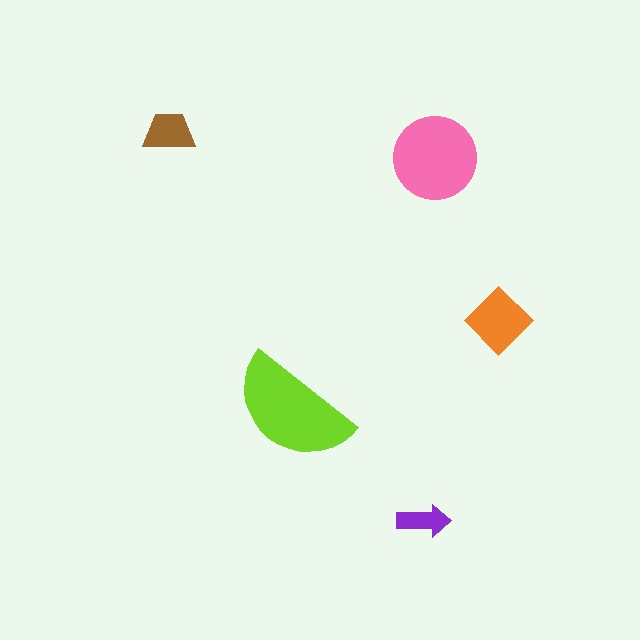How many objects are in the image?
There are 5 objects in the image.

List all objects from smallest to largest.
The purple arrow, the brown trapezoid, the orange diamond, the pink circle, the lime semicircle.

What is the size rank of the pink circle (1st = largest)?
2nd.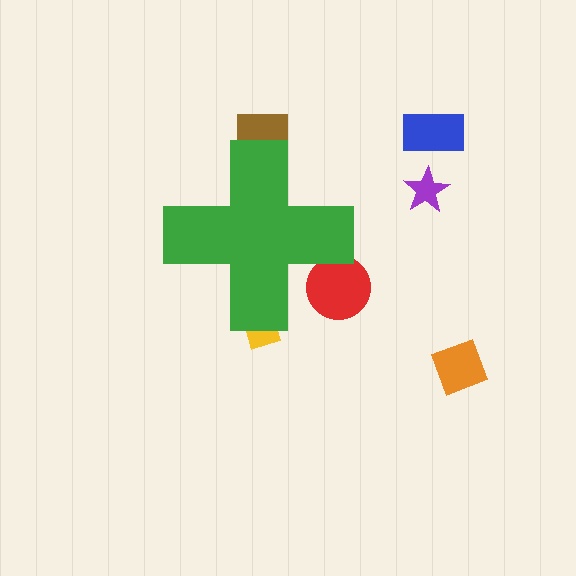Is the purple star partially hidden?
No, the purple star is fully visible.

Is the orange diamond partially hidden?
No, the orange diamond is fully visible.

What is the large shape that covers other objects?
A green cross.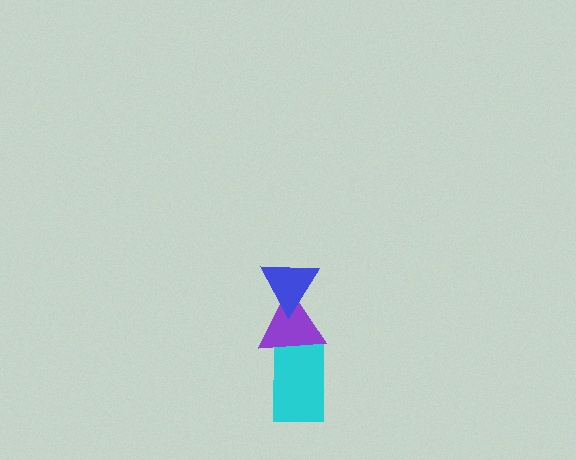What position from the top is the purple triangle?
The purple triangle is 2nd from the top.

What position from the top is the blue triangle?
The blue triangle is 1st from the top.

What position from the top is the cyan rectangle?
The cyan rectangle is 3rd from the top.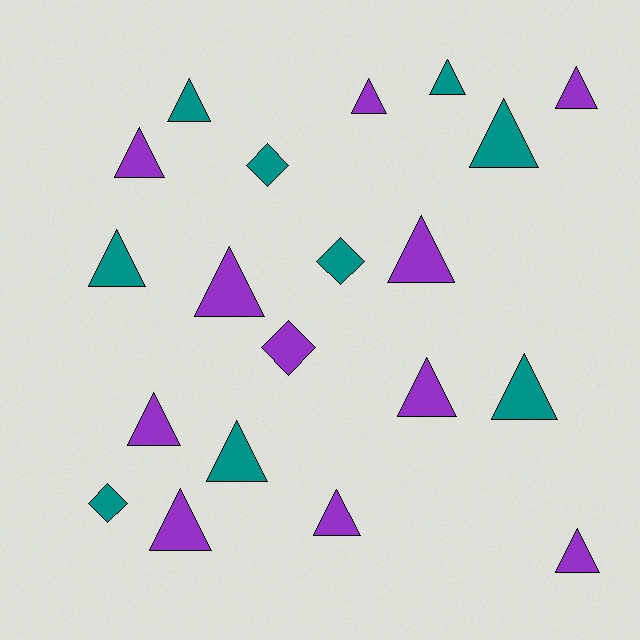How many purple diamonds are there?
There is 1 purple diamond.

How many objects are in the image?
There are 20 objects.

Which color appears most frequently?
Purple, with 11 objects.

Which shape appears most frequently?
Triangle, with 16 objects.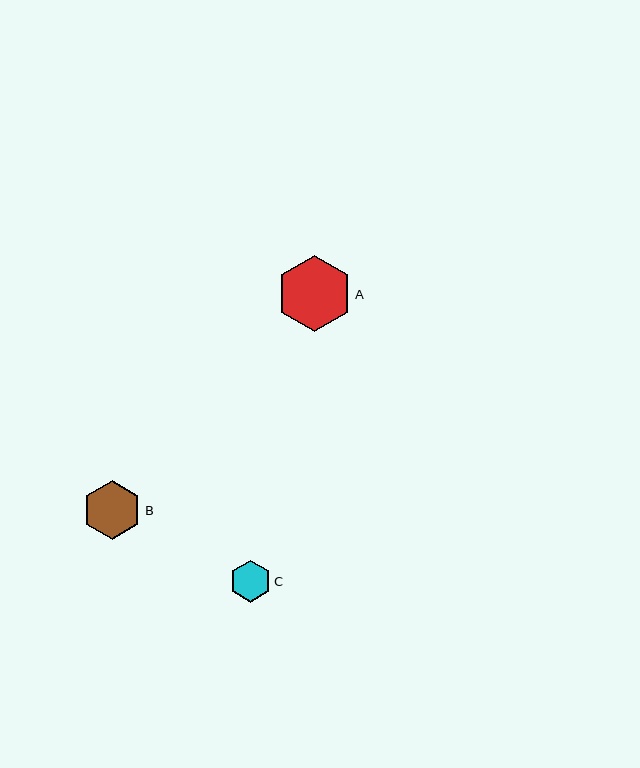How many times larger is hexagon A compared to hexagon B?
Hexagon A is approximately 1.3 times the size of hexagon B.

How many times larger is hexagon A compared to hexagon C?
Hexagon A is approximately 1.8 times the size of hexagon C.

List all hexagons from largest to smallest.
From largest to smallest: A, B, C.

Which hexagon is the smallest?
Hexagon C is the smallest with a size of approximately 42 pixels.